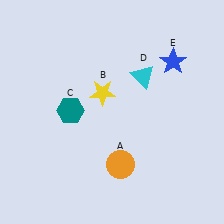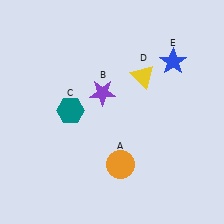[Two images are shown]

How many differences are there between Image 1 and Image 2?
There are 2 differences between the two images.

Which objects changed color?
B changed from yellow to purple. D changed from cyan to yellow.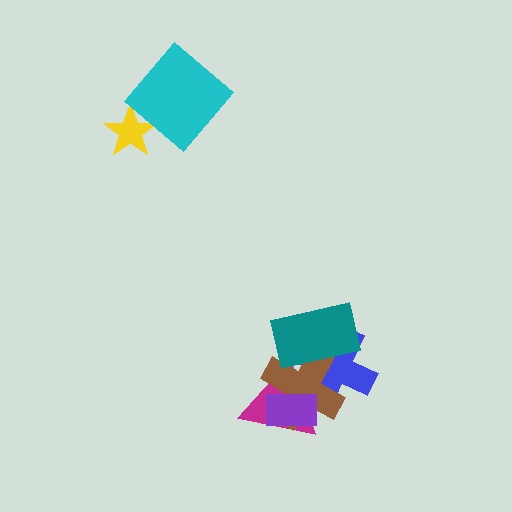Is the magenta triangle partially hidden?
Yes, it is partially covered by another shape.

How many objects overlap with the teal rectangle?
3 objects overlap with the teal rectangle.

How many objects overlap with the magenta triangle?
4 objects overlap with the magenta triangle.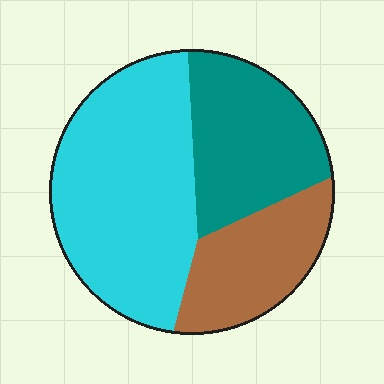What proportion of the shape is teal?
Teal covers roughly 30% of the shape.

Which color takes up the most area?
Cyan, at roughly 50%.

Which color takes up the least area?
Brown, at roughly 20%.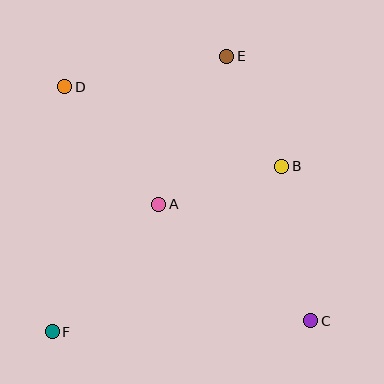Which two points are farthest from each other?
Points C and D are farthest from each other.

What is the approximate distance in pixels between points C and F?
The distance between C and F is approximately 259 pixels.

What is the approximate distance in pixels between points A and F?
The distance between A and F is approximately 166 pixels.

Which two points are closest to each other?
Points B and E are closest to each other.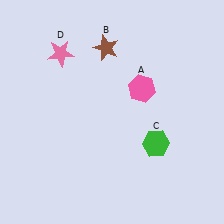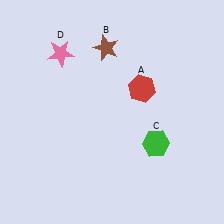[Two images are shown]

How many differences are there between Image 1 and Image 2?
There is 1 difference between the two images.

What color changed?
The hexagon (A) changed from pink in Image 1 to red in Image 2.